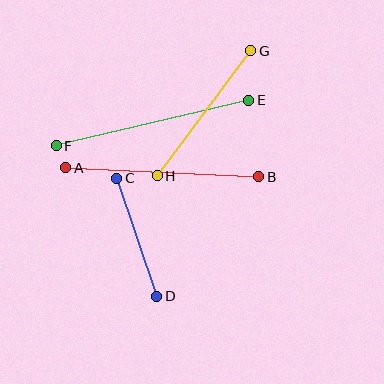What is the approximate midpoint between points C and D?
The midpoint is at approximately (137, 237) pixels.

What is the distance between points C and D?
The distance is approximately 125 pixels.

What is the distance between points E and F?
The distance is approximately 198 pixels.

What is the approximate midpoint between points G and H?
The midpoint is at approximately (204, 113) pixels.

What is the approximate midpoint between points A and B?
The midpoint is at approximately (162, 172) pixels.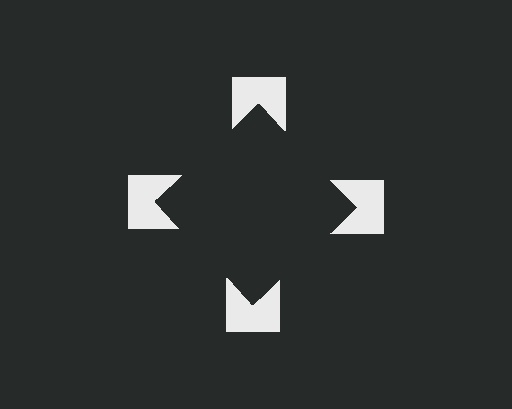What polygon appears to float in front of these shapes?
An illusory square — its edges are inferred from the aligned wedge cuts in the notched squares, not physically drawn.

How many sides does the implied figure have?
4 sides.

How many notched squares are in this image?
There are 4 — one at each vertex of the illusory square.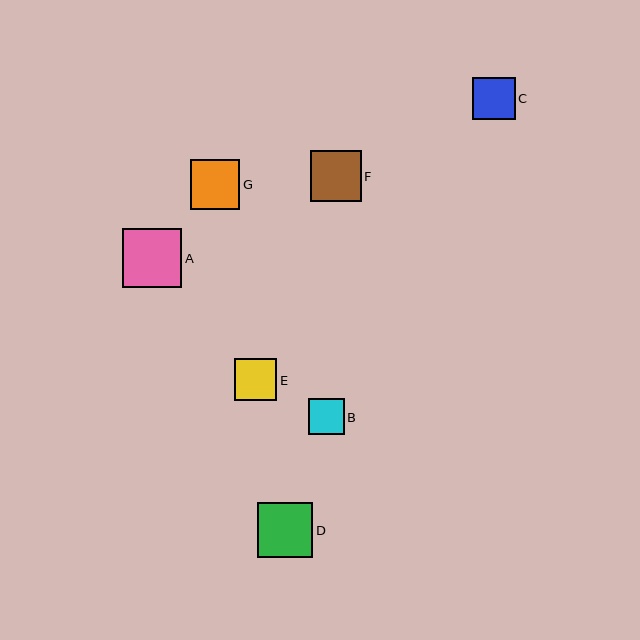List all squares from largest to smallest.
From largest to smallest: A, D, F, G, E, C, B.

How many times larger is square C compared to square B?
Square C is approximately 1.2 times the size of square B.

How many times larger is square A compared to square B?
Square A is approximately 1.6 times the size of square B.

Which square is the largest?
Square A is the largest with a size of approximately 59 pixels.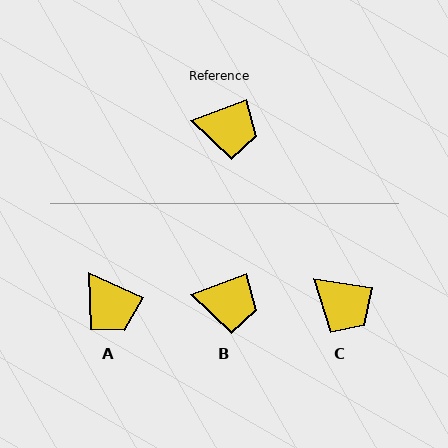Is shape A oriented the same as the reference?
No, it is off by about 44 degrees.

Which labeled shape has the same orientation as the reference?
B.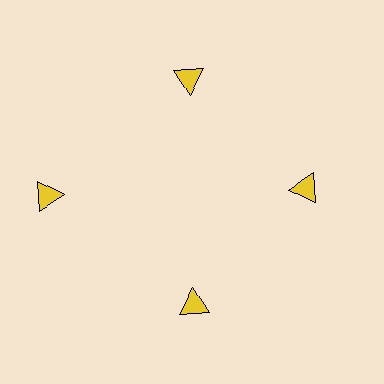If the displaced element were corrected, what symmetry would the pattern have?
It would have 4-fold rotational symmetry — the pattern would map onto itself every 90 degrees.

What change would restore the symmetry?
The symmetry would be restored by moving it inward, back onto the ring so that all 4 triangles sit at equal angles and equal distance from the center.